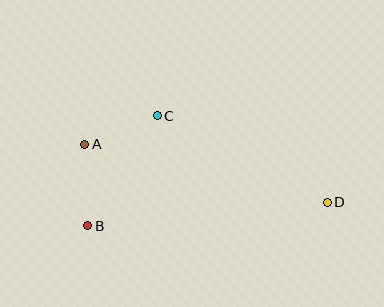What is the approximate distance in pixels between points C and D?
The distance between C and D is approximately 191 pixels.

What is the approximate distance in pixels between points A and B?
The distance between A and B is approximately 81 pixels.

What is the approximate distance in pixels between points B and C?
The distance between B and C is approximately 130 pixels.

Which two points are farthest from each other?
Points A and D are farthest from each other.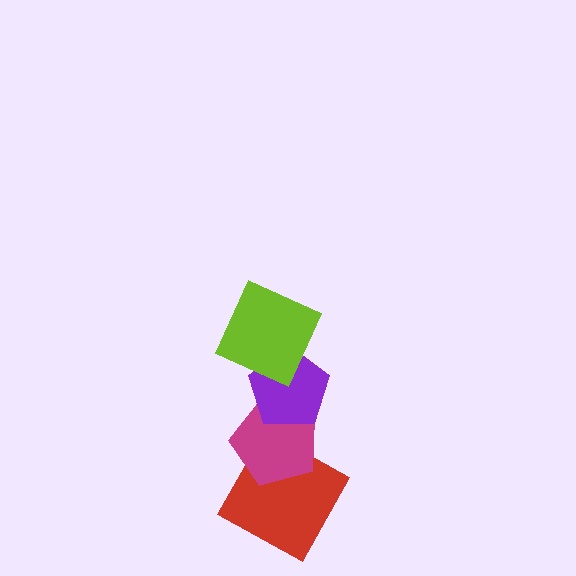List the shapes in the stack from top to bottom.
From top to bottom: the lime square, the purple pentagon, the magenta pentagon, the red square.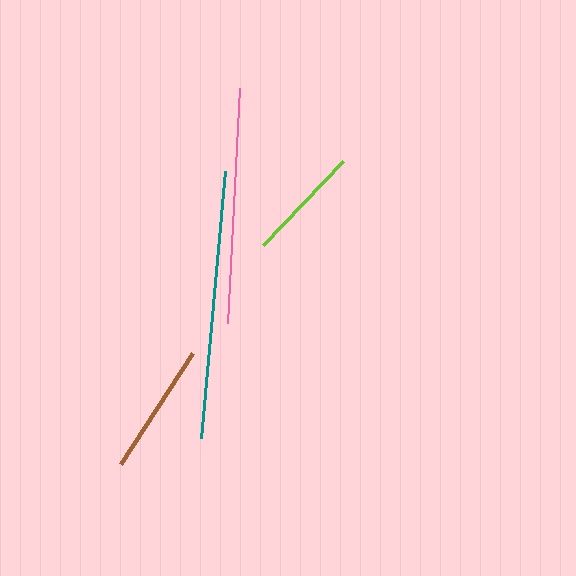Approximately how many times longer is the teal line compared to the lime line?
The teal line is approximately 2.3 times the length of the lime line.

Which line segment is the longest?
The teal line is the longest at approximately 268 pixels.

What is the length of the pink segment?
The pink segment is approximately 235 pixels long.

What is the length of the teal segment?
The teal segment is approximately 268 pixels long.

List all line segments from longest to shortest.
From longest to shortest: teal, pink, brown, lime.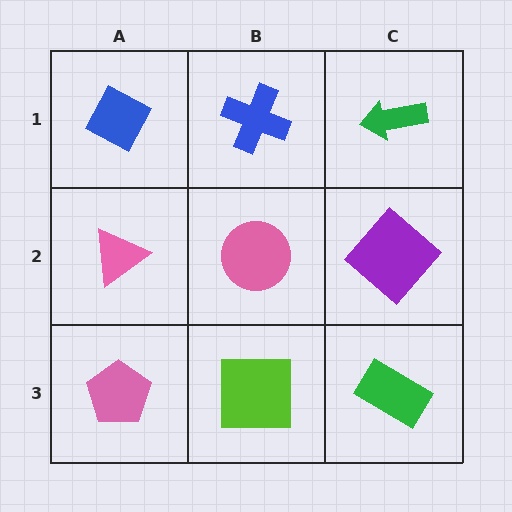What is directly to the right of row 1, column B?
A green arrow.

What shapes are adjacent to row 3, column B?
A pink circle (row 2, column B), a pink pentagon (row 3, column A), a green rectangle (row 3, column C).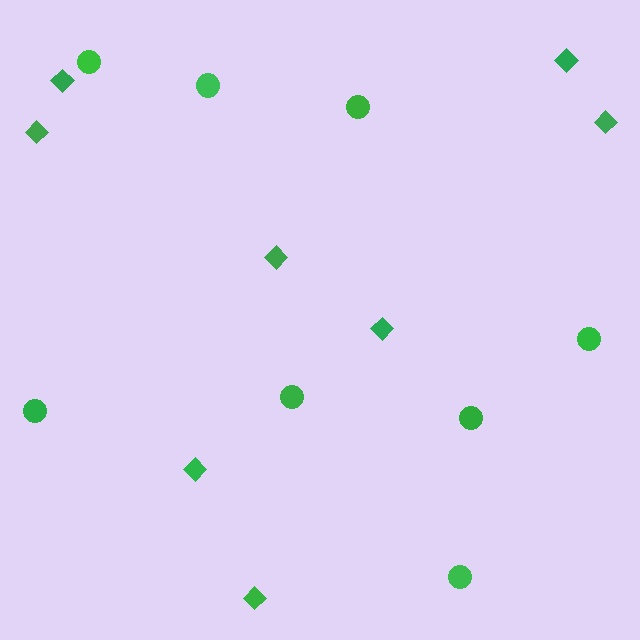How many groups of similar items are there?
There are 2 groups: one group of diamonds (8) and one group of circles (8).